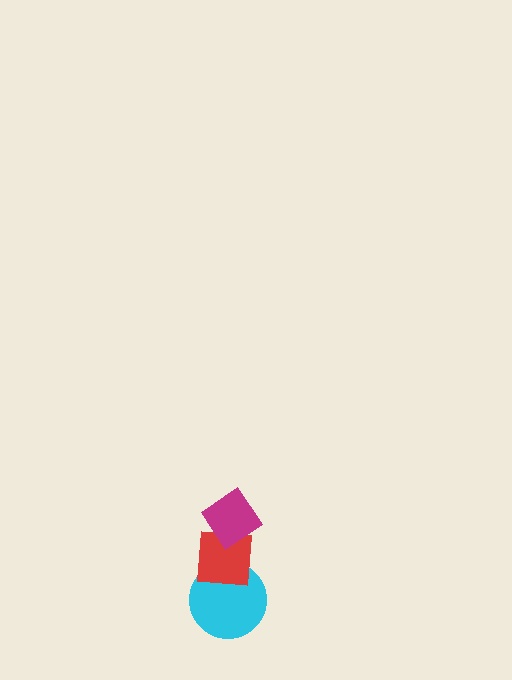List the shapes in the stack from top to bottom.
From top to bottom: the magenta diamond, the red square, the cyan circle.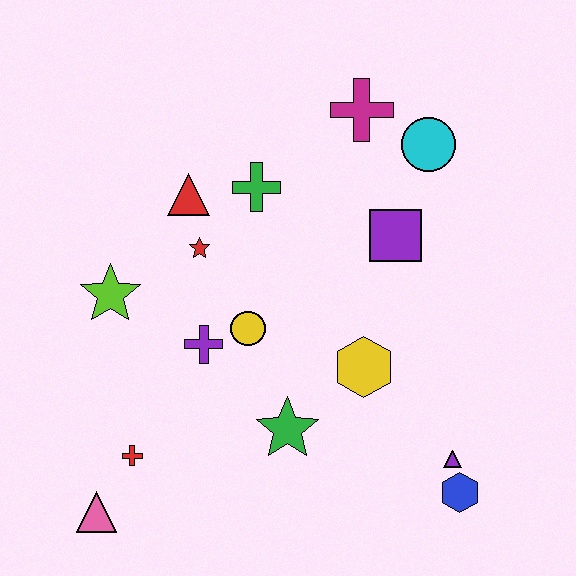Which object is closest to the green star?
The yellow hexagon is closest to the green star.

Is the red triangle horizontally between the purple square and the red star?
No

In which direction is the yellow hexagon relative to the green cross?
The yellow hexagon is below the green cross.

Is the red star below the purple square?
Yes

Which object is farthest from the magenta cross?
The pink triangle is farthest from the magenta cross.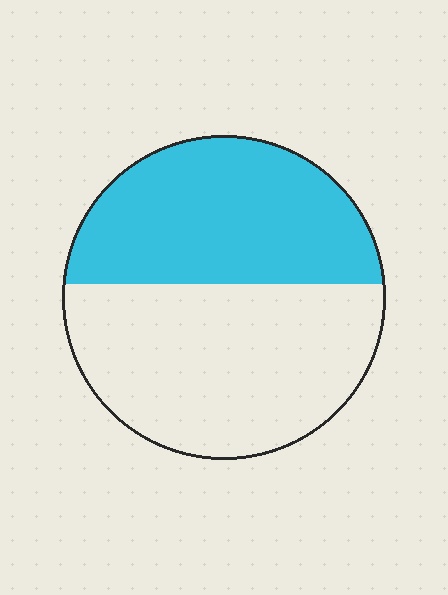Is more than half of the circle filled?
No.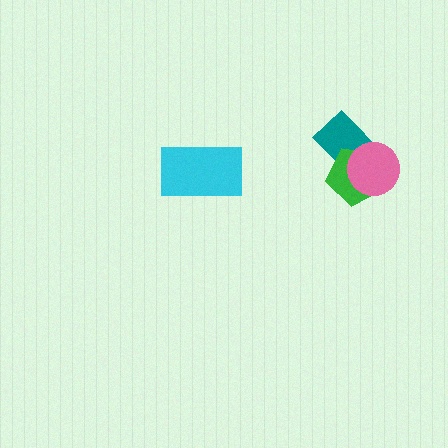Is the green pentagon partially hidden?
Yes, it is partially covered by another shape.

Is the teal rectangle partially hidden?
Yes, it is partially covered by another shape.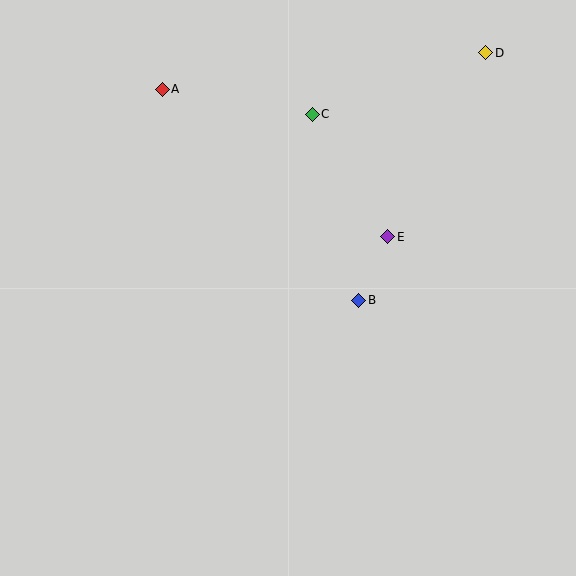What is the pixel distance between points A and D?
The distance between A and D is 325 pixels.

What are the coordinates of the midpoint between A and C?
The midpoint between A and C is at (237, 102).